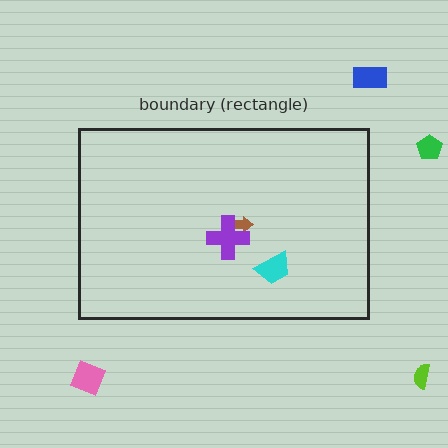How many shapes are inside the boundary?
3 inside, 4 outside.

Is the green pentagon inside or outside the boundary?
Outside.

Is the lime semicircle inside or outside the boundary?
Outside.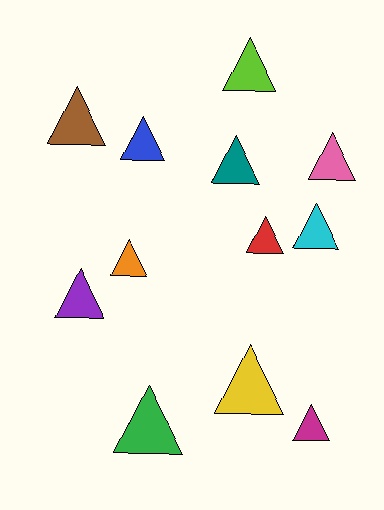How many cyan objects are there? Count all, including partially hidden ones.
There is 1 cyan object.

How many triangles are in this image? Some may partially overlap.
There are 12 triangles.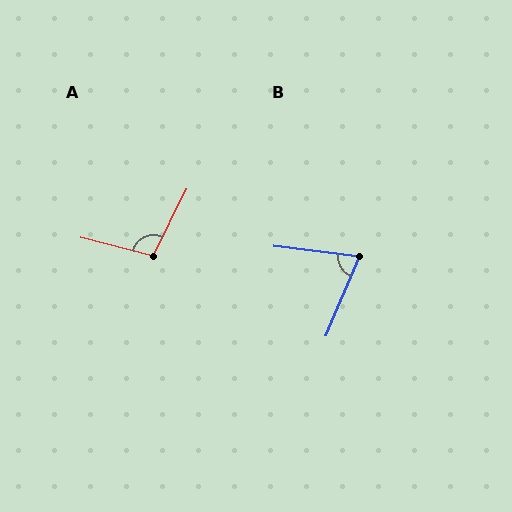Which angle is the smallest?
B, at approximately 74 degrees.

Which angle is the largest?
A, at approximately 103 degrees.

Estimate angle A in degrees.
Approximately 103 degrees.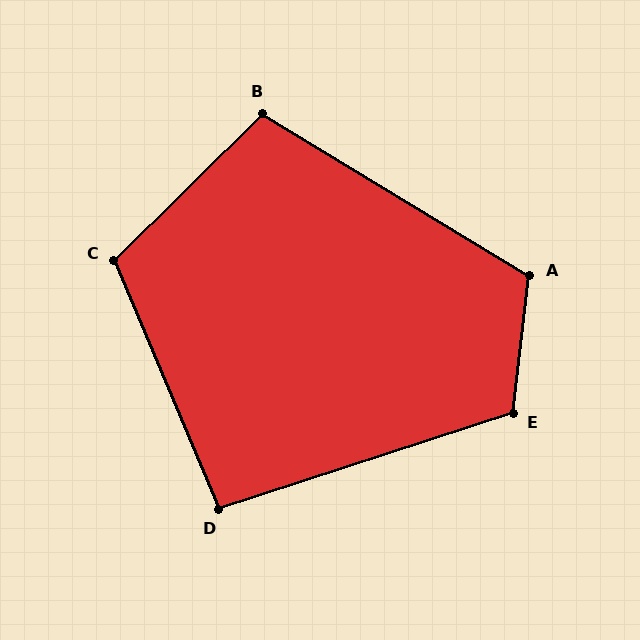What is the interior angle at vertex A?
Approximately 114 degrees (obtuse).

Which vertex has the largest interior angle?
E, at approximately 115 degrees.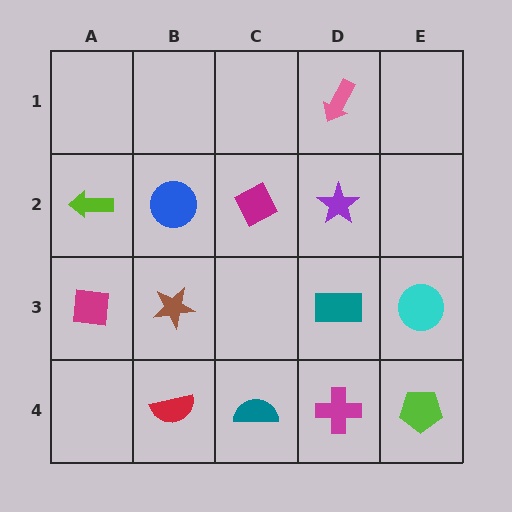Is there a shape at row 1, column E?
No, that cell is empty.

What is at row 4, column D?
A magenta cross.